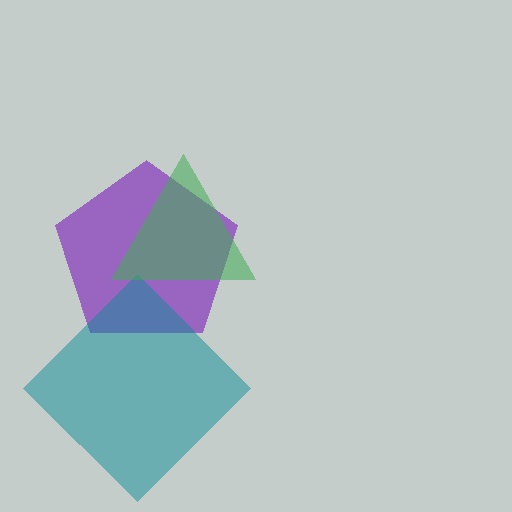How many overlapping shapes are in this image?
There are 3 overlapping shapes in the image.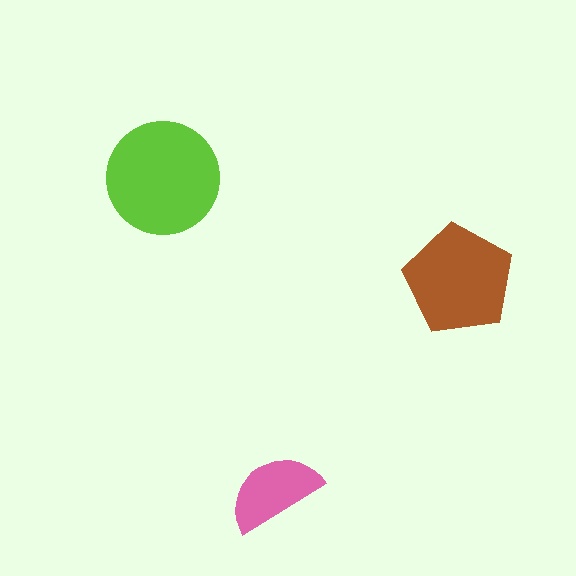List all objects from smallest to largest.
The pink semicircle, the brown pentagon, the lime circle.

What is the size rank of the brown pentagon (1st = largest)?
2nd.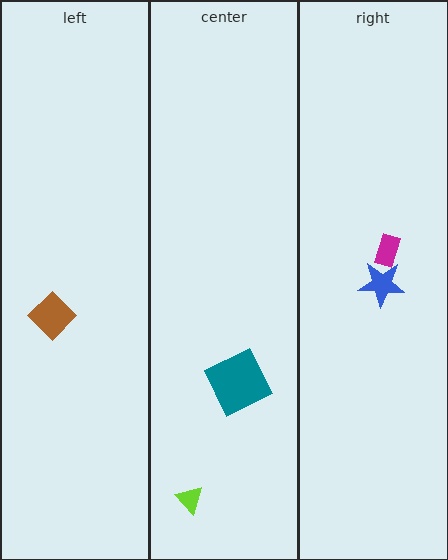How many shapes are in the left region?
1.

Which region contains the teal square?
The center region.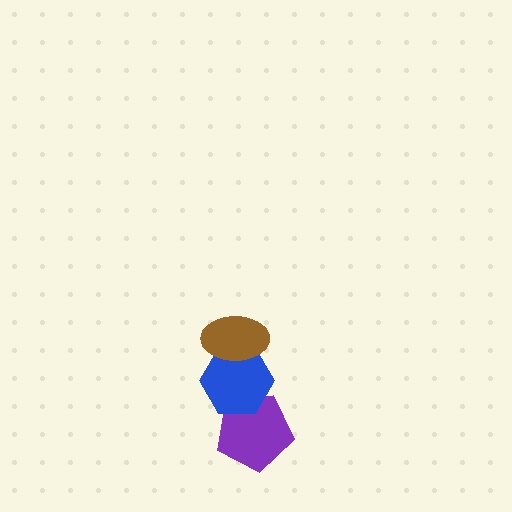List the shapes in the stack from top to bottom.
From top to bottom: the brown ellipse, the blue hexagon, the purple pentagon.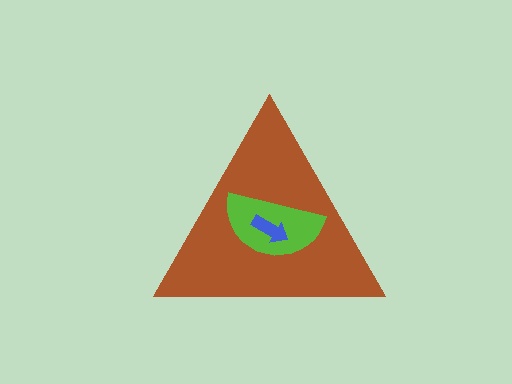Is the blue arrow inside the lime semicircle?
Yes.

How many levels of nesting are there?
3.